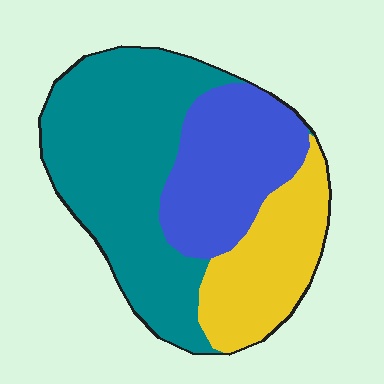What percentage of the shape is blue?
Blue covers 27% of the shape.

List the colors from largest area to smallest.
From largest to smallest: teal, blue, yellow.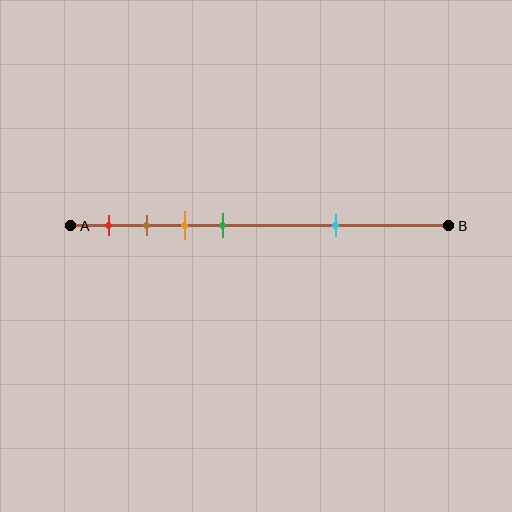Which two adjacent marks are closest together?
The brown and orange marks are the closest adjacent pair.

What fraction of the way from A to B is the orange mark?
The orange mark is approximately 30% (0.3) of the way from A to B.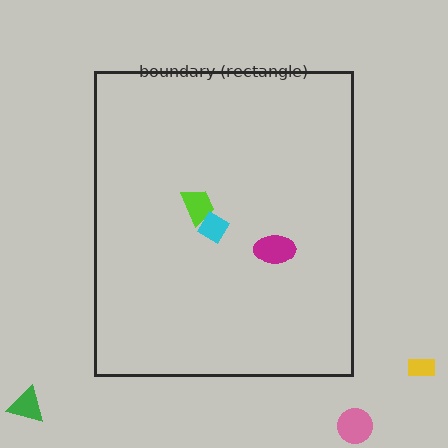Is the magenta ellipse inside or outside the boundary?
Inside.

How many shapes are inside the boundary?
3 inside, 3 outside.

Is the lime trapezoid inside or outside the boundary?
Inside.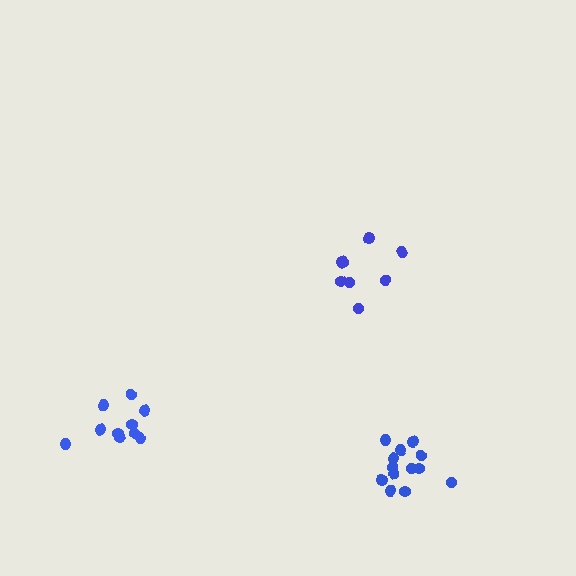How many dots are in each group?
Group 1: 8 dots, Group 2: 10 dots, Group 3: 13 dots (31 total).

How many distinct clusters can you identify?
There are 3 distinct clusters.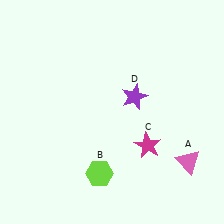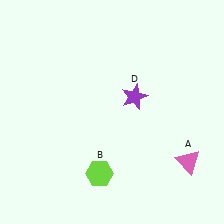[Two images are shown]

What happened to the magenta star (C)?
The magenta star (C) was removed in Image 2. It was in the bottom-right area of Image 1.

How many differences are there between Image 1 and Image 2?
There is 1 difference between the two images.